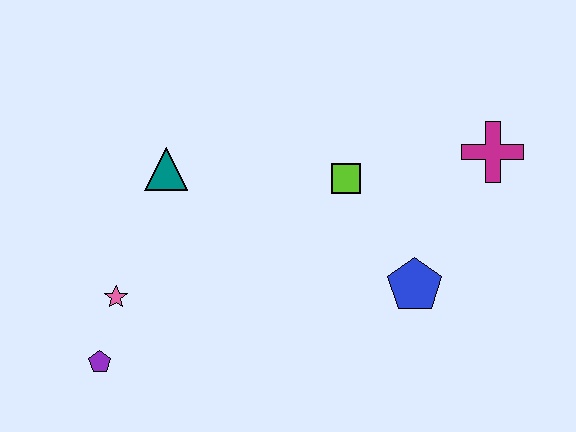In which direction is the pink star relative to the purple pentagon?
The pink star is above the purple pentagon.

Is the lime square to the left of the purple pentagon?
No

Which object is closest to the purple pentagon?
The pink star is closest to the purple pentagon.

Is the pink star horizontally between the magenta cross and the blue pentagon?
No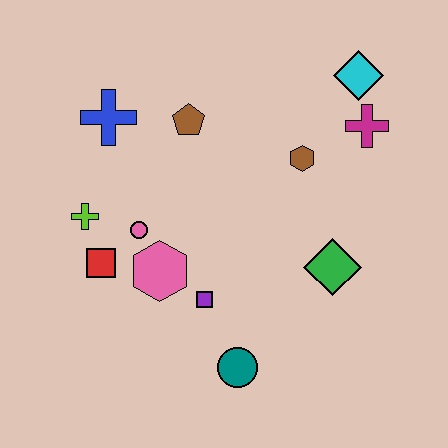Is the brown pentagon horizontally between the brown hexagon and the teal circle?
No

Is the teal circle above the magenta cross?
No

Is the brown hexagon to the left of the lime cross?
No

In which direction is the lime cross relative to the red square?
The lime cross is above the red square.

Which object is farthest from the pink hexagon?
The cyan diamond is farthest from the pink hexagon.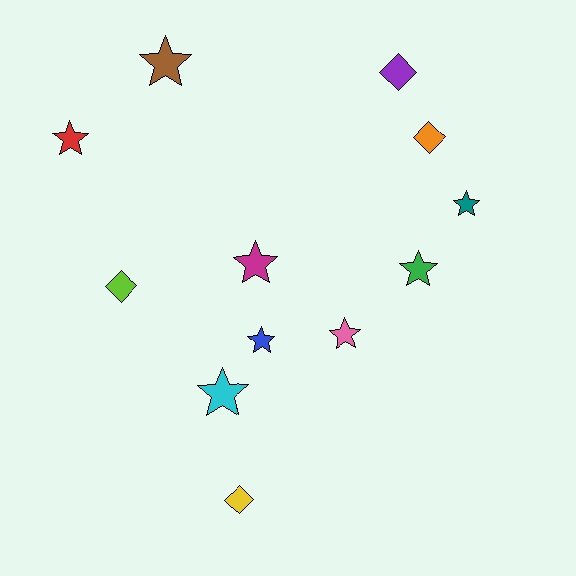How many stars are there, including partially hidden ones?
There are 8 stars.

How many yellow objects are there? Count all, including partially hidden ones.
There is 1 yellow object.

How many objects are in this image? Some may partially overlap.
There are 12 objects.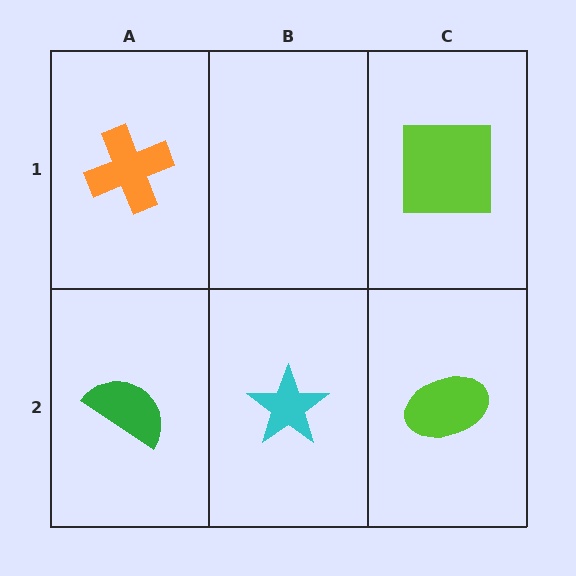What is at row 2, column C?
A lime ellipse.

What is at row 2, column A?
A green semicircle.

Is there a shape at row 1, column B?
No, that cell is empty.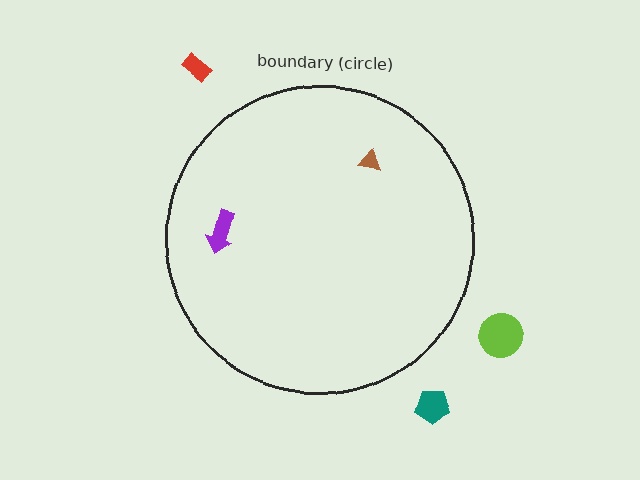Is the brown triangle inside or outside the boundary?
Inside.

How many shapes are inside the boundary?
2 inside, 3 outside.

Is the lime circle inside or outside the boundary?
Outside.